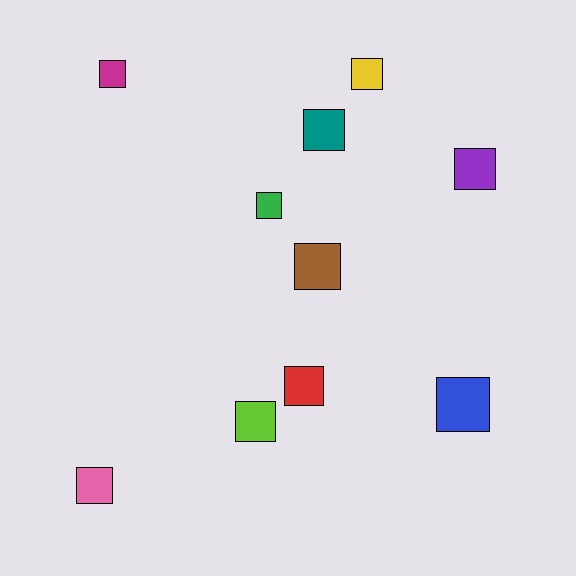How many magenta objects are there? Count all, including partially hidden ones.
There is 1 magenta object.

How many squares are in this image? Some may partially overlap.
There are 10 squares.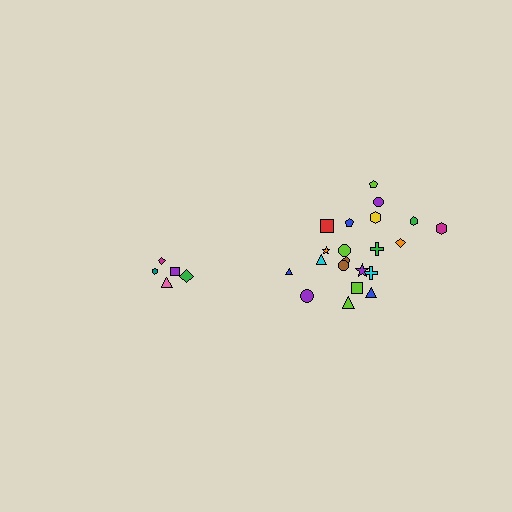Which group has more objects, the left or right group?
The right group.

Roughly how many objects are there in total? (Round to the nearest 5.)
Roughly 25 objects in total.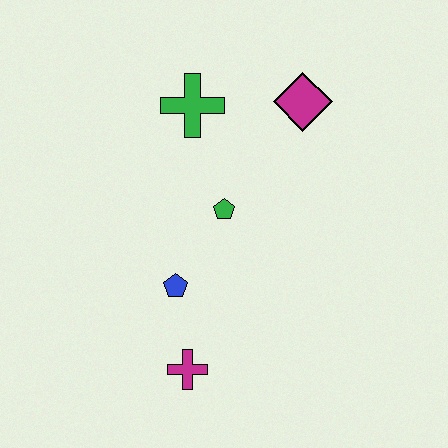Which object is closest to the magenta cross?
The blue pentagon is closest to the magenta cross.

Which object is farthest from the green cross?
The magenta cross is farthest from the green cross.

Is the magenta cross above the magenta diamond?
No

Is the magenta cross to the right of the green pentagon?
No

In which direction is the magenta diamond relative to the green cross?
The magenta diamond is to the right of the green cross.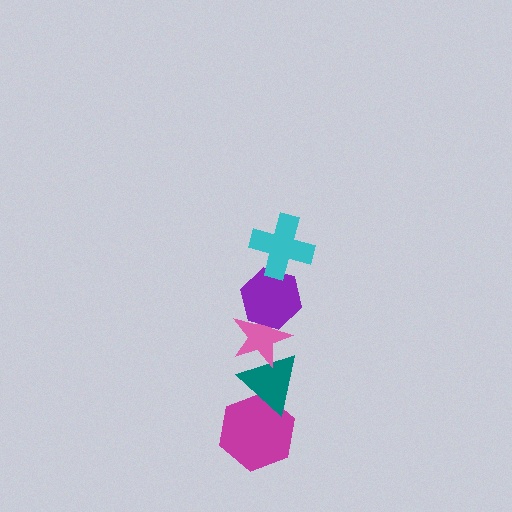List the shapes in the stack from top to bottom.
From top to bottom: the cyan cross, the purple hexagon, the pink star, the teal triangle, the magenta hexagon.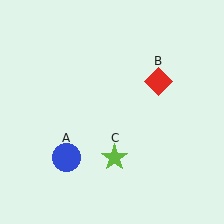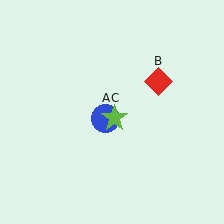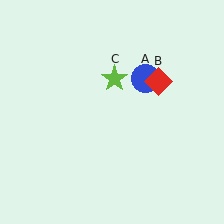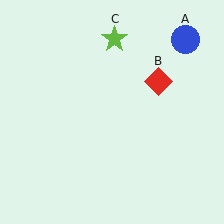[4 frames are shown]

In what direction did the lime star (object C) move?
The lime star (object C) moved up.